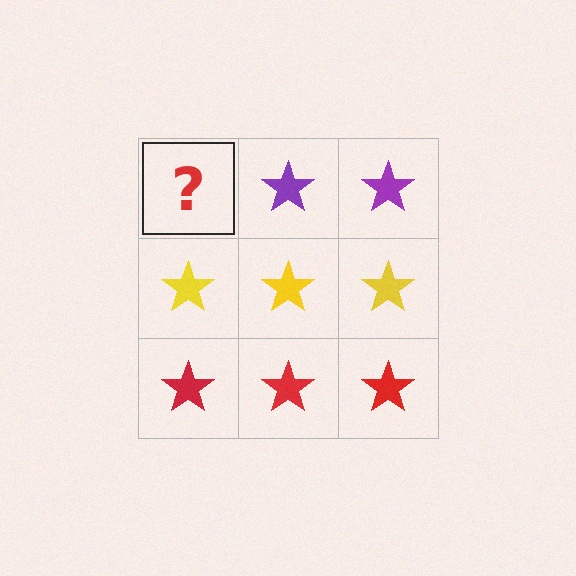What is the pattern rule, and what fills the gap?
The rule is that each row has a consistent color. The gap should be filled with a purple star.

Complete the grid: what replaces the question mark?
The question mark should be replaced with a purple star.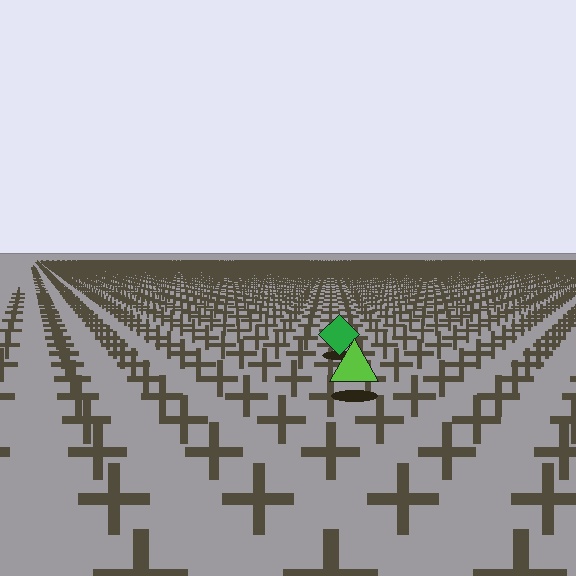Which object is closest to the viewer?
The lime triangle is closest. The texture marks near it are larger and more spread out.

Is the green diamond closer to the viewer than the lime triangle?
No. The lime triangle is closer — you can tell from the texture gradient: the ground texture is coarser near it.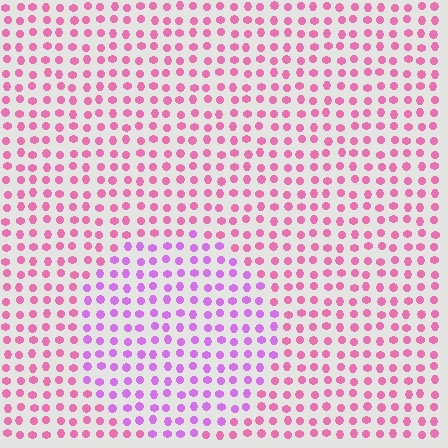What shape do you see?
I see a circle.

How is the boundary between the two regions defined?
The boundary is defined purely by a slight shift in hue (about 37 degrees). Spacing, size, and orientation are identical on both sides.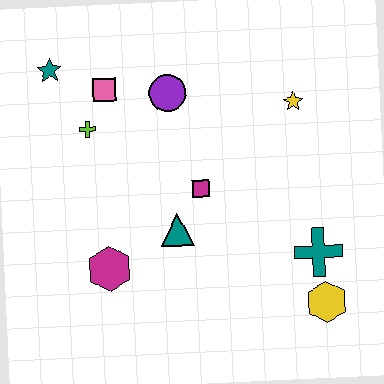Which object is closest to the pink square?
The lime cross is closest to the pink square.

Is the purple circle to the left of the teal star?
No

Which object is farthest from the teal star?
The yellow hexagon is farthest from the teal star.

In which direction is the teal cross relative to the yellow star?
The teal cross is below the yellow star.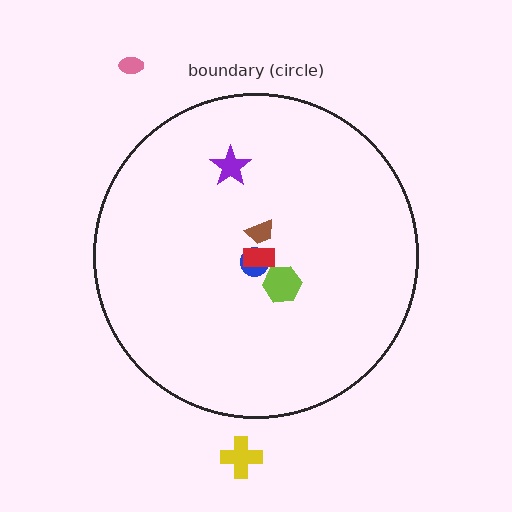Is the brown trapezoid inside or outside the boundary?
Inside.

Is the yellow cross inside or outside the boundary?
Outside.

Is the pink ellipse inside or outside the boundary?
Outside.